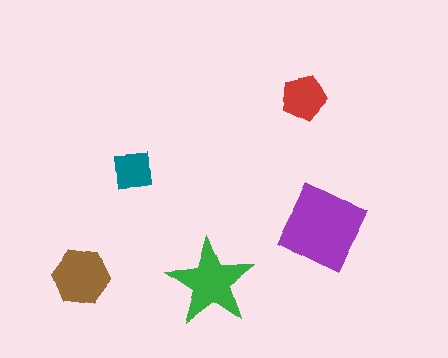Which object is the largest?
The purple square.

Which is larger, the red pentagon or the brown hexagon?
The brown hexagon.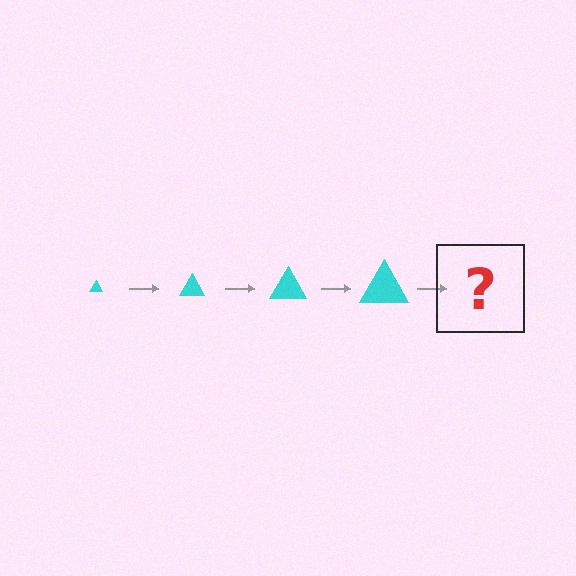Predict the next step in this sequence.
The next step is a cyan triangle, larger than the previous one.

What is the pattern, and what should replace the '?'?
The pattern is that the triangle gets progressively larger each step. The '?' should be a cyan triangle, larger than the previous one.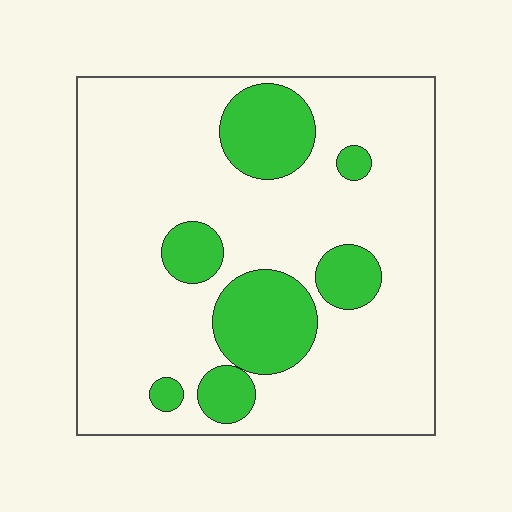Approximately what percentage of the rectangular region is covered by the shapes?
Approximately 20%.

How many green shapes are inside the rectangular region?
7.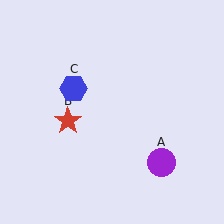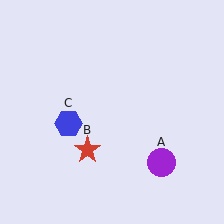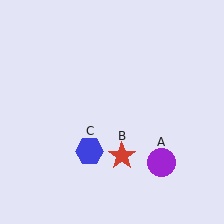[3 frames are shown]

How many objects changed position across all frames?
2 objects changed position: red star (object B), blue hexagon (object C).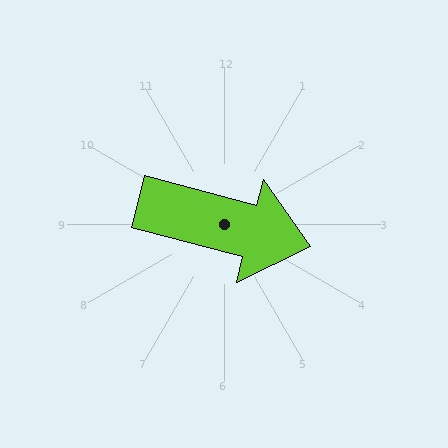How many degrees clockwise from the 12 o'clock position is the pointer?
Approximately 105 degrees.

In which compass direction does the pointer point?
East.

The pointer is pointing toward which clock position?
Roughly 3 o'clock.